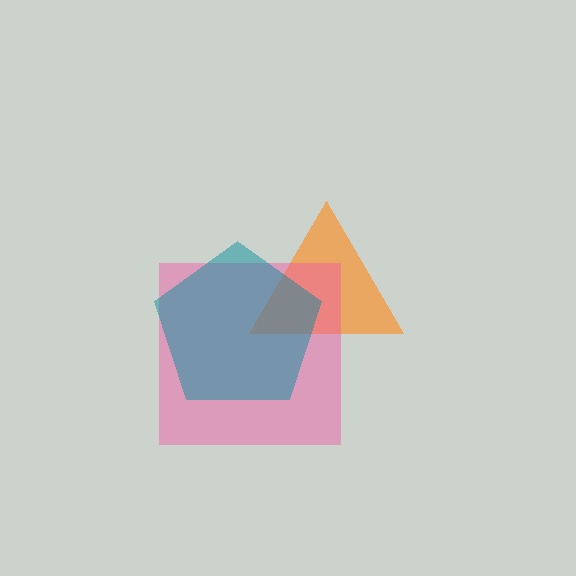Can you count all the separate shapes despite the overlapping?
Yes, there are 3 separate shapes.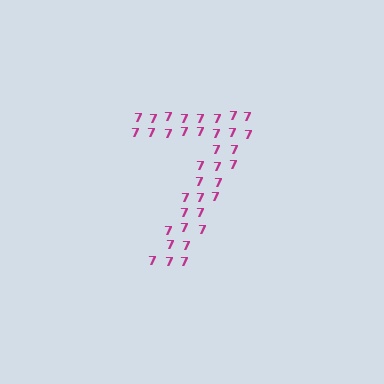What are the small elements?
The small elements are digit 7's.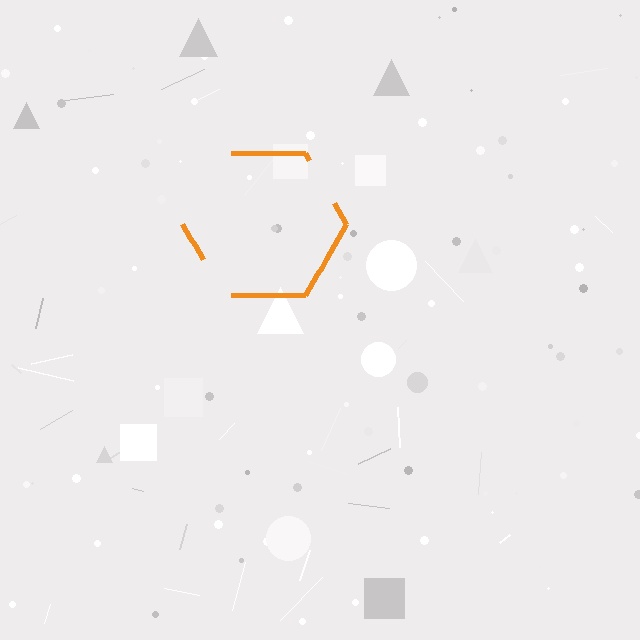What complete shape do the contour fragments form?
The contour fragments form a hexagon.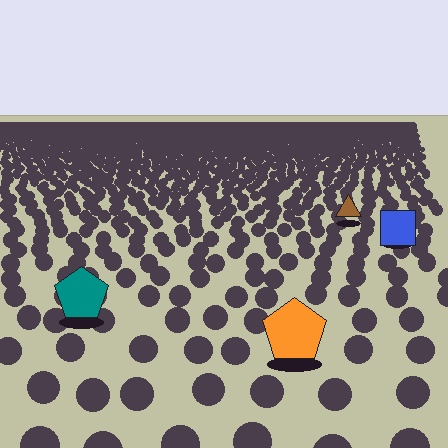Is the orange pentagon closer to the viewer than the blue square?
Yes. The orange pentagon is closer — you can tell from the texture gradient: the ground texture is coarser near it.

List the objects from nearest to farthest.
From nearest to farthest: the orange pentagon, the teal pentagon, the blue square, the brown triangle.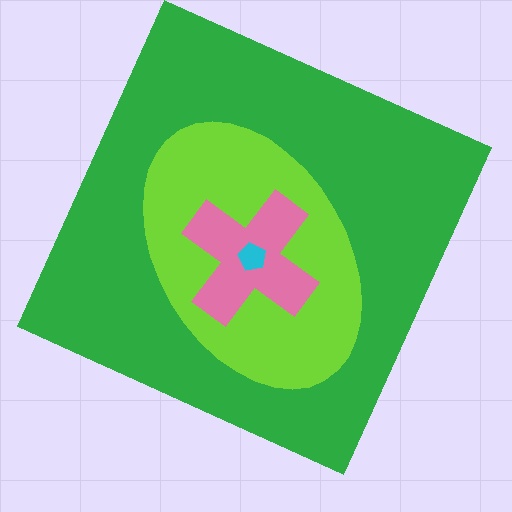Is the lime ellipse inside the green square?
Yes.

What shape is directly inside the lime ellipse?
The pink cross.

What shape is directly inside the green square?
The lime ellipse.